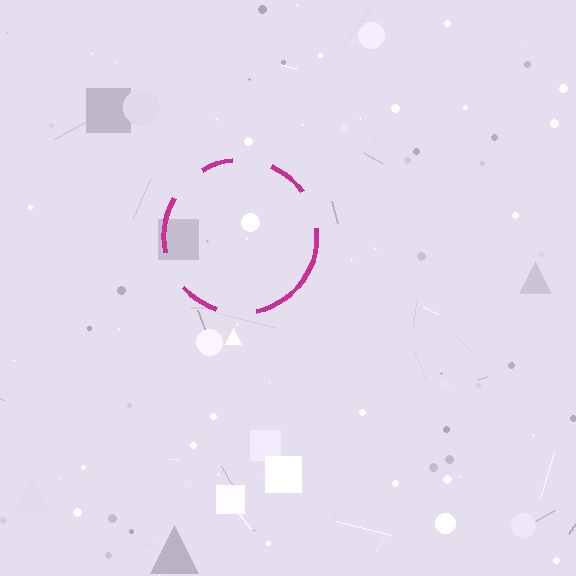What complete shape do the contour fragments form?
The contour fragments form a circle.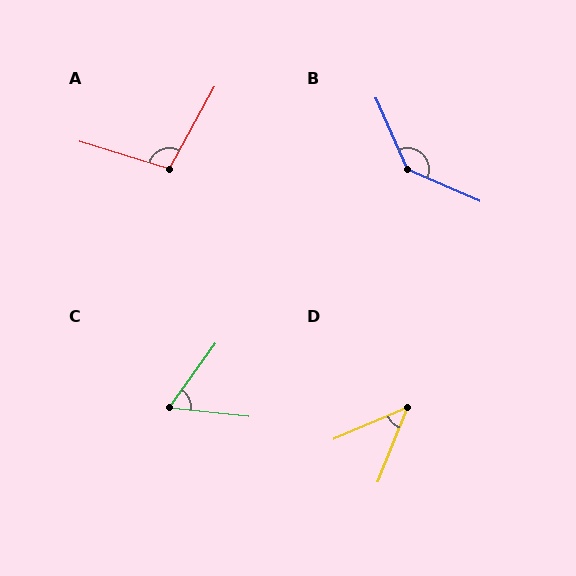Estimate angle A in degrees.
Approximately 102 degrees.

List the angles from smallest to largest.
D (45°), C (60°), A (102°), B (137°).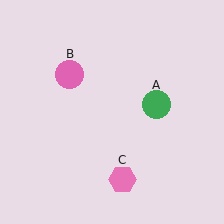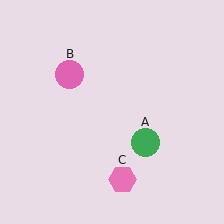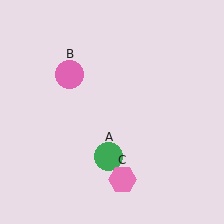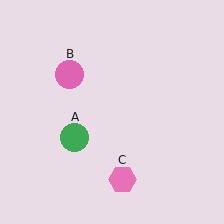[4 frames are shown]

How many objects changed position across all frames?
1 object changed position: green circle (object A).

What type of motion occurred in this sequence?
The green circle (object A) rotated clockwise around the center of the scene.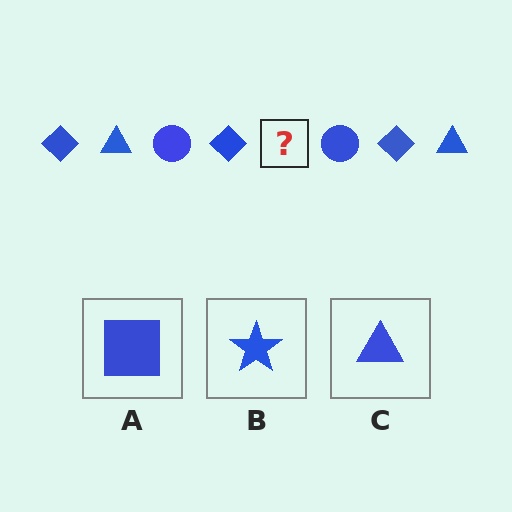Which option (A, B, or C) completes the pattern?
C.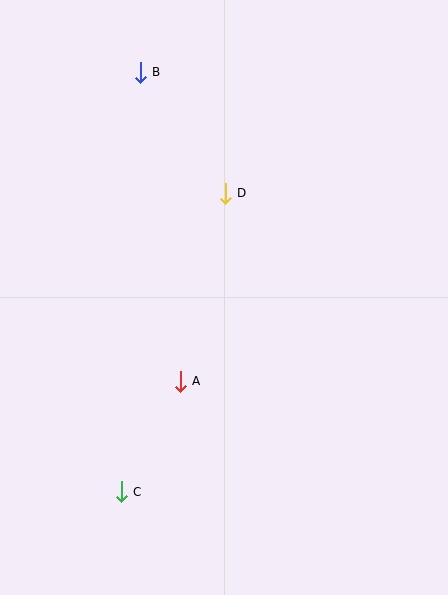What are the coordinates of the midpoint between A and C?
The midpoint between A and C is at (151, 437).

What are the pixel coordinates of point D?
Point D is at (225, 193).